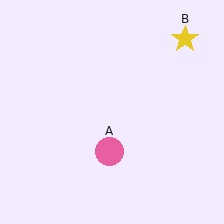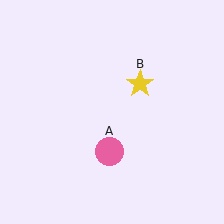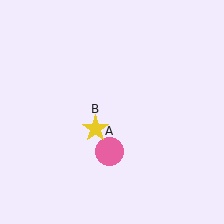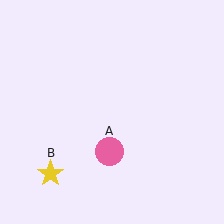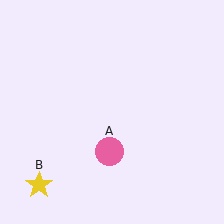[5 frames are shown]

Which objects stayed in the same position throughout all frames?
Pink circle (object A) remained stationary.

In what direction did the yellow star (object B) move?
The yellow star (object B) moved down and to the left.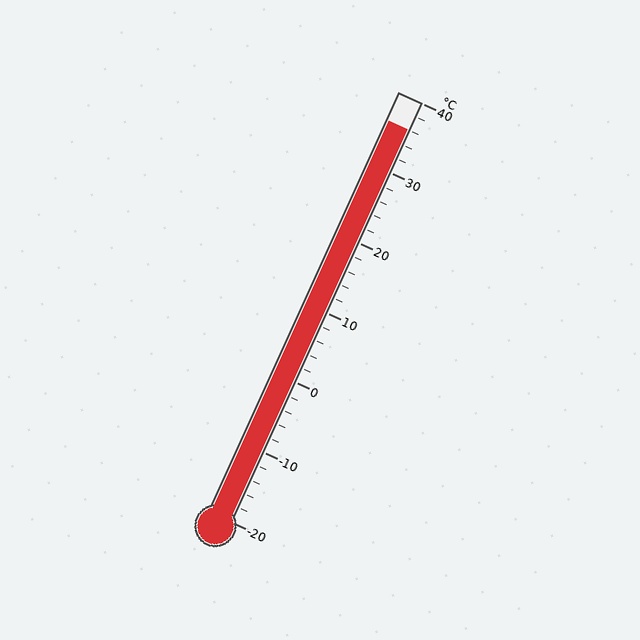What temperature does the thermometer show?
The thermometer shows approximately 36°C.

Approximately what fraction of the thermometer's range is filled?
The thermometer is filled to approximately 95% of its range.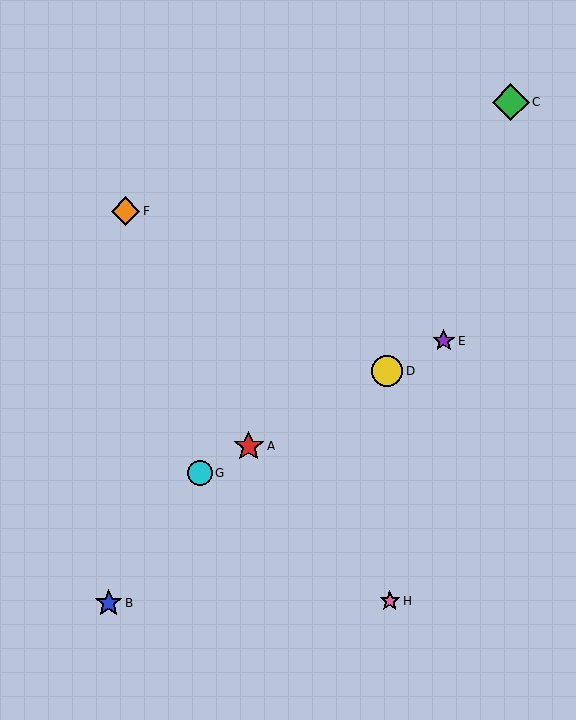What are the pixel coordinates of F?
Object F is at (126, 211).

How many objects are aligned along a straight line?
4 objects (A, D, E, G) are aligned along a straight line.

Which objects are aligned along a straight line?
Objects A, D, E, G are aligned along a straight line.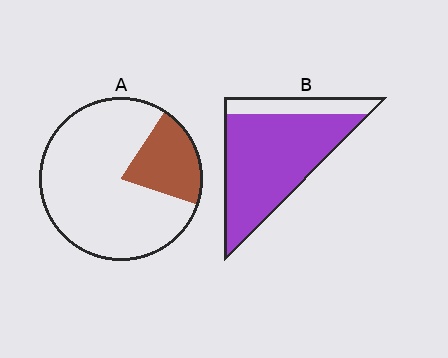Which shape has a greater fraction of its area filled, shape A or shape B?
Shape B.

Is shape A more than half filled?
No.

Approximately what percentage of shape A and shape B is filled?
A is approximately 20% and B is approximately 80%.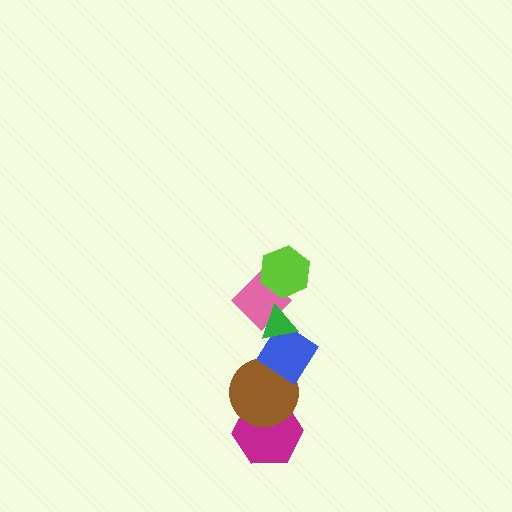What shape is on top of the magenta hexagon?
The brown circle is on top of the magenta hexagon.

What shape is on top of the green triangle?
The lime hexagon is on top of the green triangle.